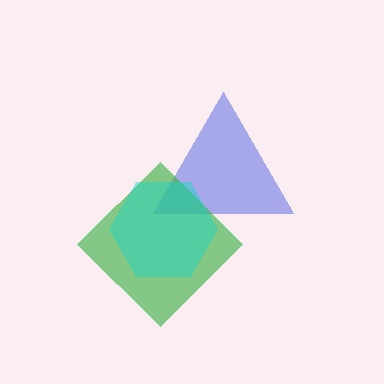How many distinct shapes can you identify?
There are 3 distinct shapes: a blue triangle, a green diamond, a cyan hexagon.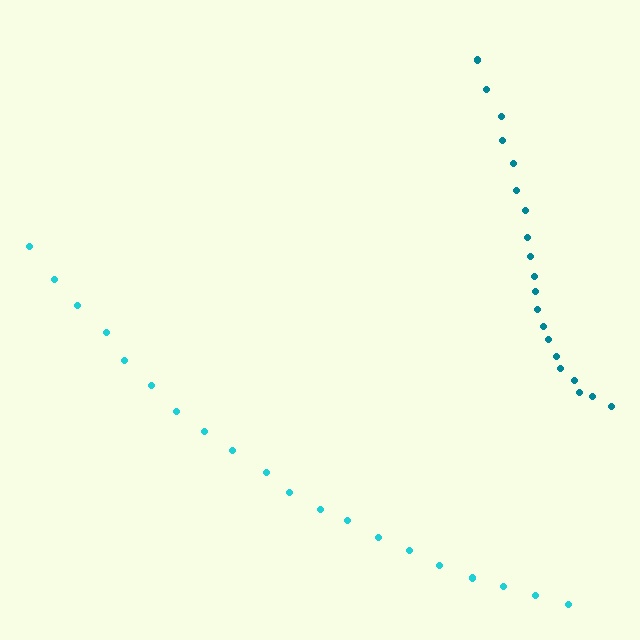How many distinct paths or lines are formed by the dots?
There are 2 distinct paths.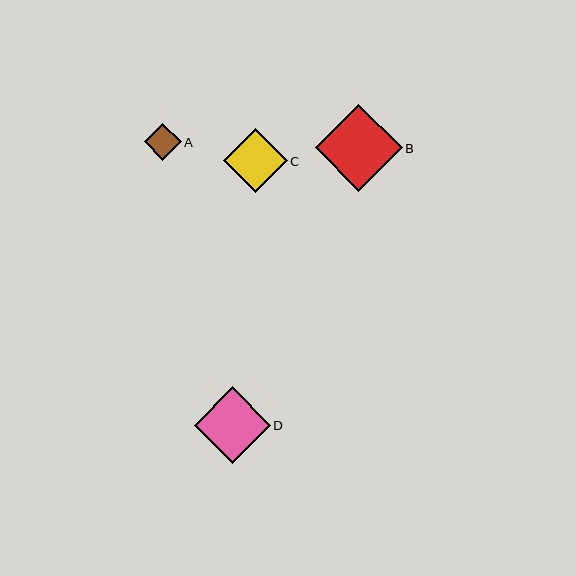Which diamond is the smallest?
Diamond A is the smallest with a size of approximately 37 pixels.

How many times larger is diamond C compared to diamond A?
Diamond C is approximately 1.7 times the size of diamond A.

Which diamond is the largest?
Diamond B is the largest with a size of approximately 87 pixels.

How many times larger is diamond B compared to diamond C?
Diamond B is approximately 1.4 times the size of diamond C.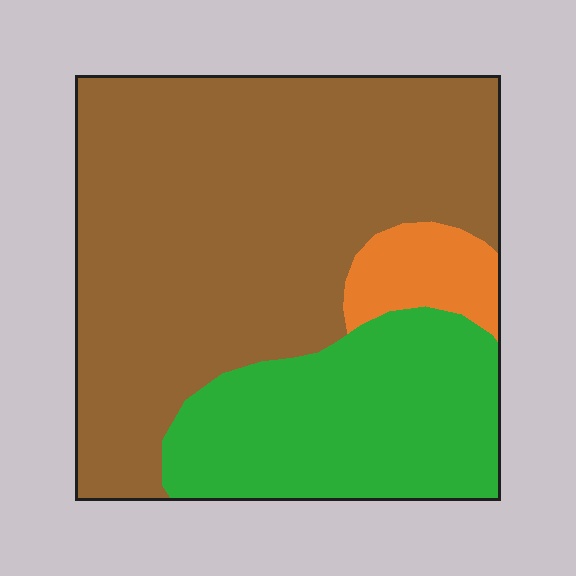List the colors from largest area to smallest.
From largest to smallest: brown, green, orange.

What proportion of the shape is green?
Green covers 29% of the shape.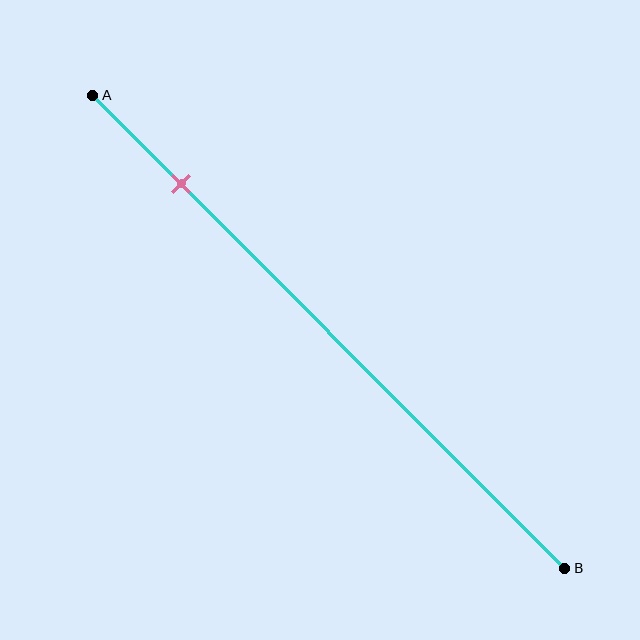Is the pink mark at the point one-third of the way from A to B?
No, the mark is at about 20% from A, not at the 33% one-third point.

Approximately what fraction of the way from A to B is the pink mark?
The pink mark is approximately 20% of the way from A to B.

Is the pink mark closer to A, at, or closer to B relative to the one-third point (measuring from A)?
The pink mark is closer to point A than the one-third point of segment AB.